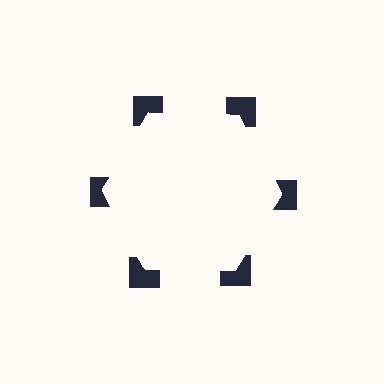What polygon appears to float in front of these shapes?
An illusory hexagon — its edges are inferred from the aligned wedge cuts in the notched squares, not physically drawn.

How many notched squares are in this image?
There are 6 — one at each vertex of the illusory hexagon.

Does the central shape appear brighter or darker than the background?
It typically appears slightly brighter than the background, even though no actual brightness change is drawn.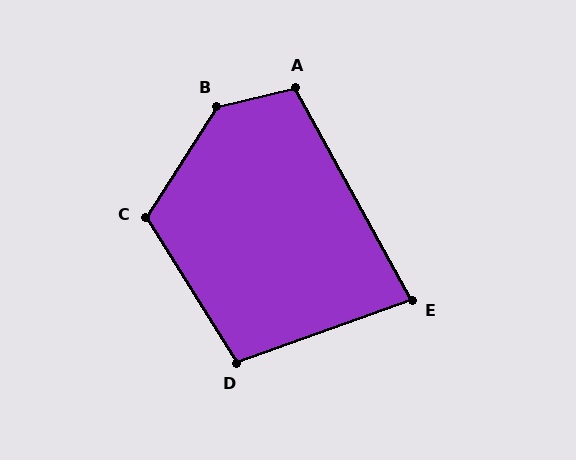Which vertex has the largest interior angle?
B, at approximately 136 degrees.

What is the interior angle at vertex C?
Approximately 116 degrees (obtuse).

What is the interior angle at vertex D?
Approximately 102 degrees (obtuse).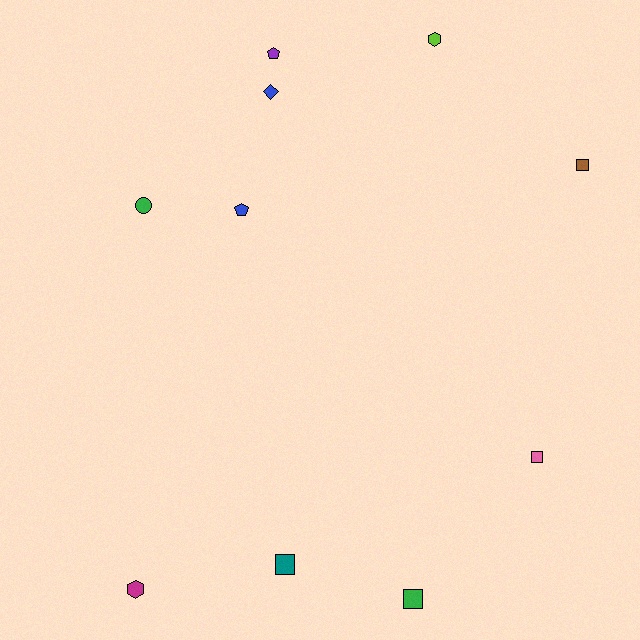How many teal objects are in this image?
There is 1 teal object.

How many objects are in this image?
There are 10 objects.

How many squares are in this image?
There are 4 squares.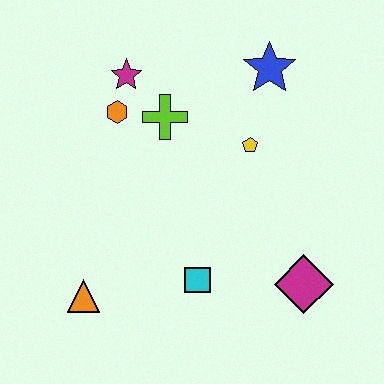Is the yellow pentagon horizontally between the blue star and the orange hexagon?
Yes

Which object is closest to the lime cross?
The orange hexagon is closest to the lime cross.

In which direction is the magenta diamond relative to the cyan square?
The magenta diamond is to the right of the cyan square.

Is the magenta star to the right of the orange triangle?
Yes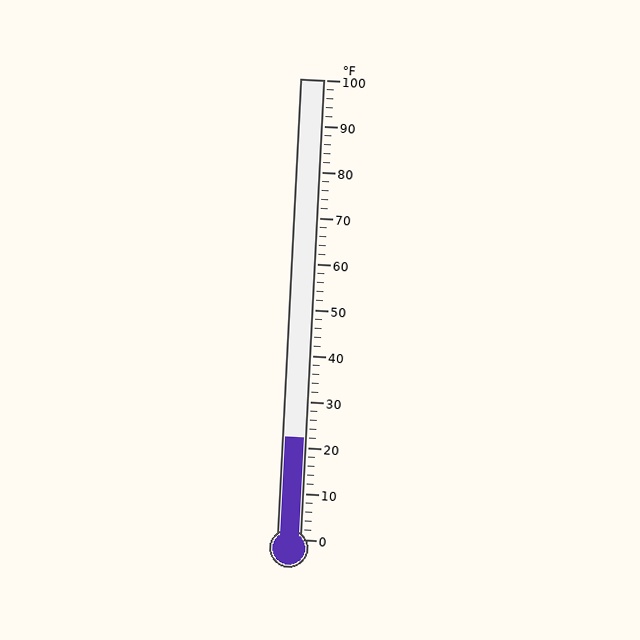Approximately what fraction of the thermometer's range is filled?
The thermometer is filled to approximately 20% of its range.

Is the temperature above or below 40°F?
The temperature is below 40°F.